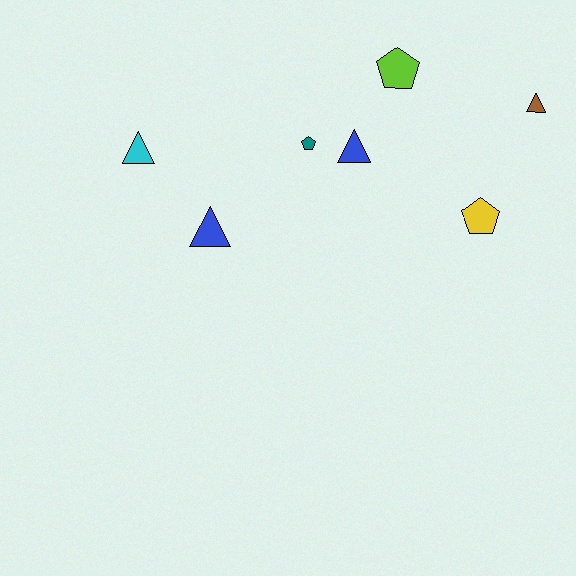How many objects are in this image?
There are 7 objects.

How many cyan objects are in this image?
There is 1 cyan object.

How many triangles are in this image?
There are 4 triangles.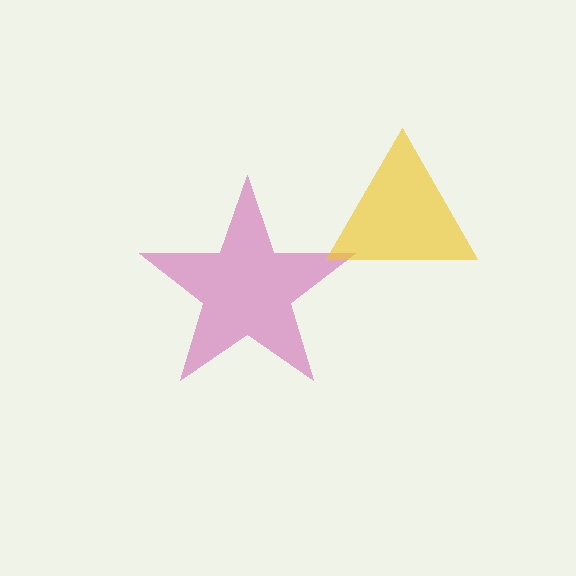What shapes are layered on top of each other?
The layered shapes are: a magenta star, a yellow triangle.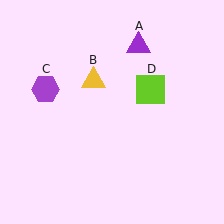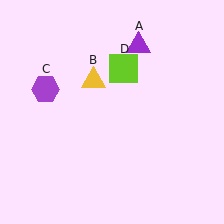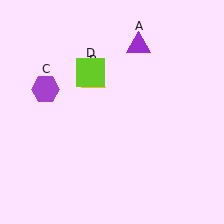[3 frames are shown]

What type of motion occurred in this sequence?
The lime square (object D) rotated counterclockwise around the center of the scene.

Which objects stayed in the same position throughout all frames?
Purple triangle (object A) and yellow triangle (object B) and purple hexagon (object C) remained stationary.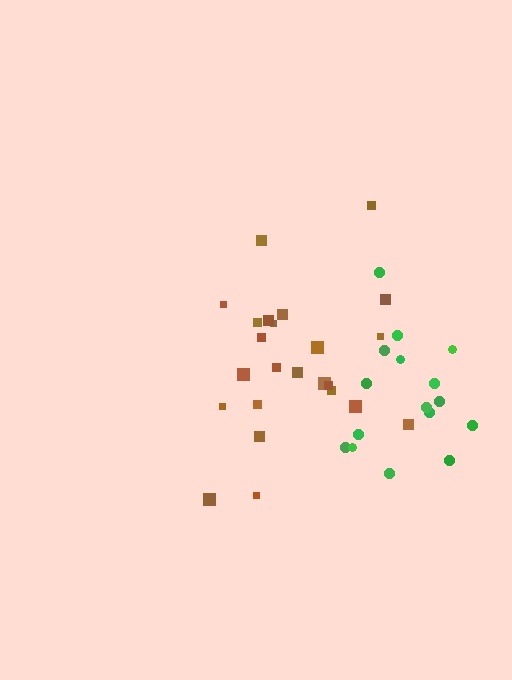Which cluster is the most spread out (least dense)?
Green.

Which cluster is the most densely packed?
Brown.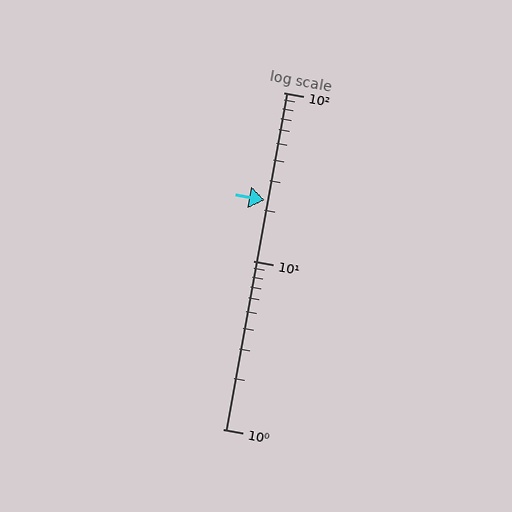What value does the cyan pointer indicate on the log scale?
The pointer indicates approximately 23.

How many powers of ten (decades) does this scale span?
The scale spans 2 decades, from 1 to 100.